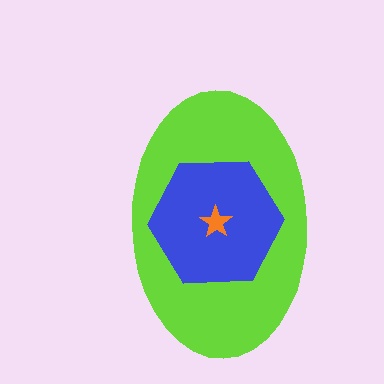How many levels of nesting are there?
3.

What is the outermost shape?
The lime ellipse.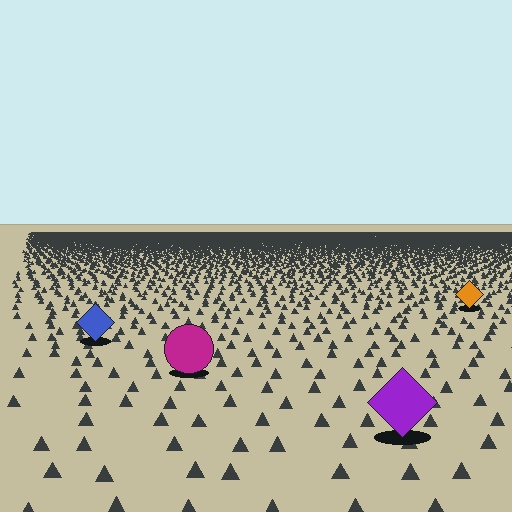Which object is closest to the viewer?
The purple diamond is closest. The texture marks near it are larger and more spread out.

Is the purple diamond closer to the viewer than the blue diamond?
Yes. The purple diamond is closer — you can tell from the texture gradient: the ground texture is coarser near it.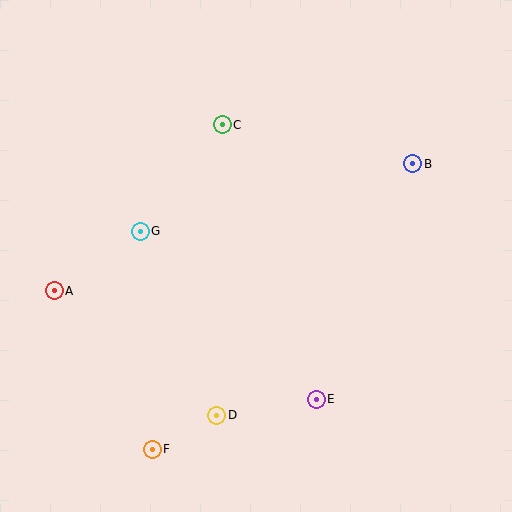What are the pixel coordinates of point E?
Point E is at (316, 399).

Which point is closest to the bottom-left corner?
Point F is closest to the bottom-left corner.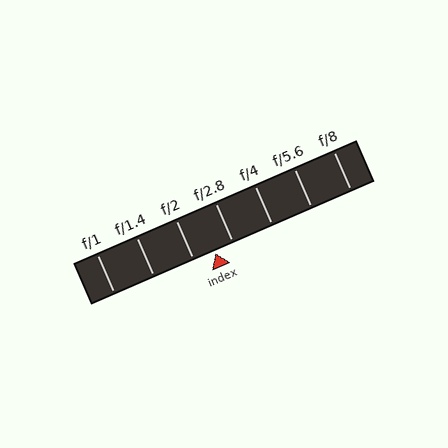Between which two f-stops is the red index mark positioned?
The index mark is between f/2 and f/2.8.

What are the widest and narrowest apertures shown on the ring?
The widest aperture shown is f/1 and the narrowest is f/8.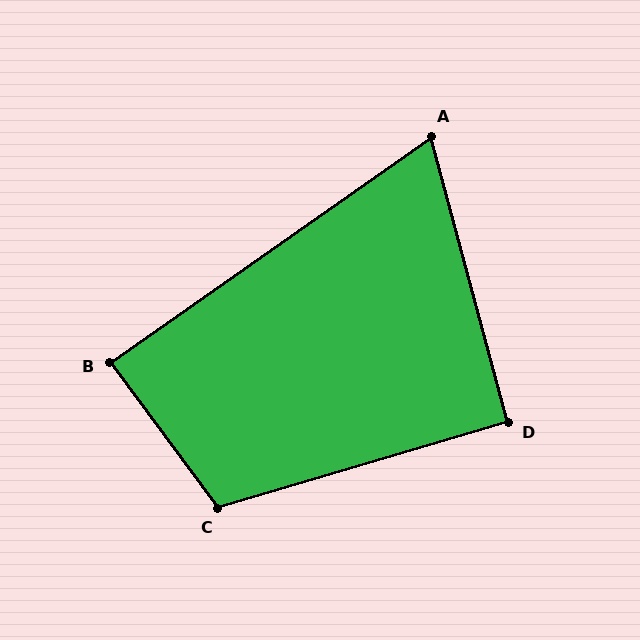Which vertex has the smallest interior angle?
A, at approximately 70 degrees.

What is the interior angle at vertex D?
Approximately 91 degrees (approximately right).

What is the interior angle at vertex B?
Approximately 89 degrees (approximately right).